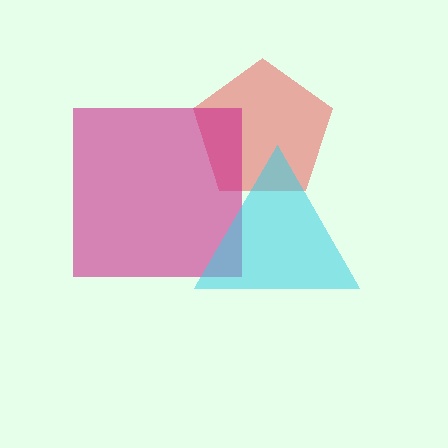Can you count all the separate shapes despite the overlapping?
Yes, there are 3 separate shapes.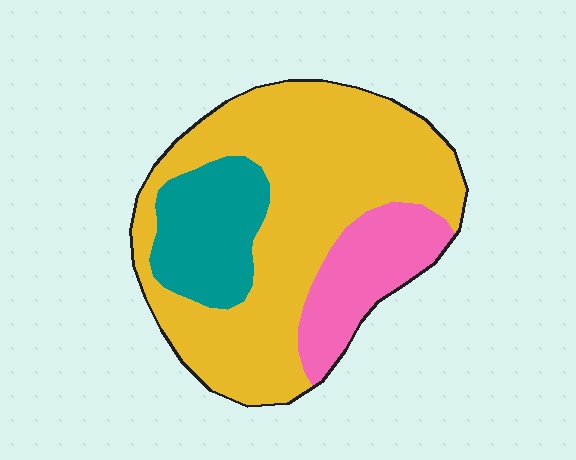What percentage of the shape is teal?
Teal covers about 20% of the shape.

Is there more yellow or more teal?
Yellow.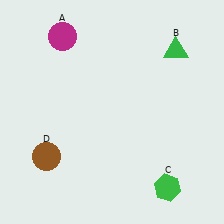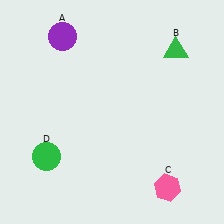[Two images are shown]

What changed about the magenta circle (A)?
In Image 1, A is magenta. In Image 2, it changed to purple.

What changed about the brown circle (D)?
In Image 1, D is brown. In Image 2, it changed to green.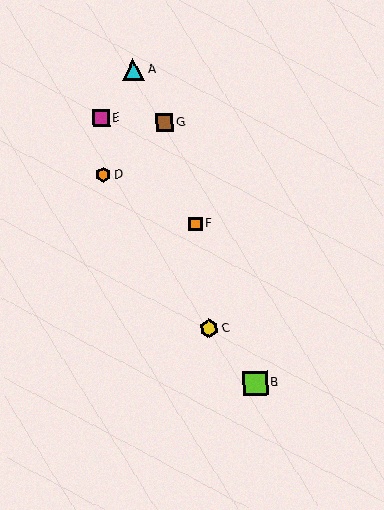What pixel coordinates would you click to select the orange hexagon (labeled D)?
Click at (103, 175) to select the orange hexagon D.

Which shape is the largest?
The lime square (labeled B) is the largest.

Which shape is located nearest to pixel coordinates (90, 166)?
The orange hexagon (labeled D) at (103, 175) is nearest to that location.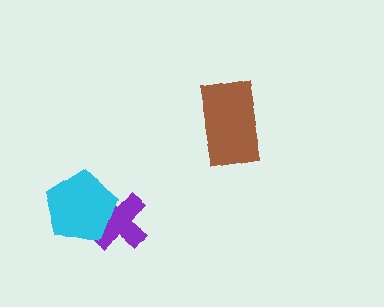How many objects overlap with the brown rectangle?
0 objects overlap with the brown rectangle.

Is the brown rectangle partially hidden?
No, no other shape covers it.